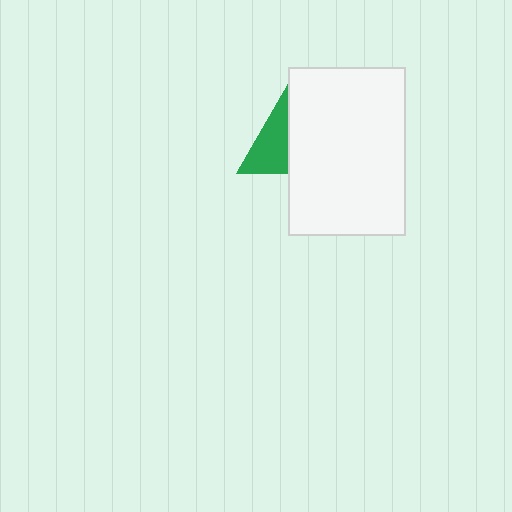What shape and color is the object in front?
The object in front is a white rectangle.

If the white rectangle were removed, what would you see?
You would see the complete green triangle.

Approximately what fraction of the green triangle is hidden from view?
Roughly 52% of the green triangle is hidden behind the white rectangle.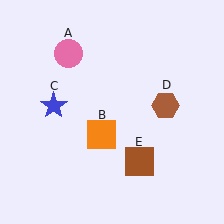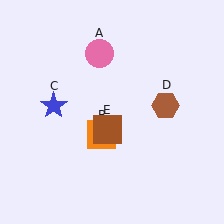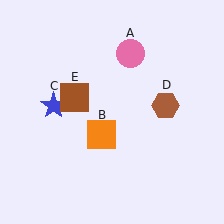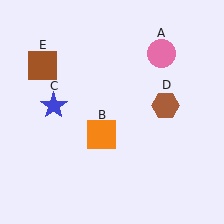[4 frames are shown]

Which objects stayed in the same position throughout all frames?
Orange square (object B) and blue star (object C) and brown hexagon (object D) remained stationary.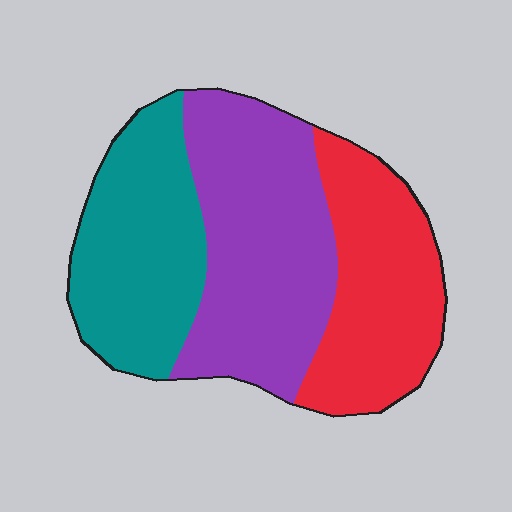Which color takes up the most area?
Purple, at roughly 40%.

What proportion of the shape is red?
Red takes up about one third (1/3) of the shape.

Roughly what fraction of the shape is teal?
Teal takes up about one third (1/3) of the shape.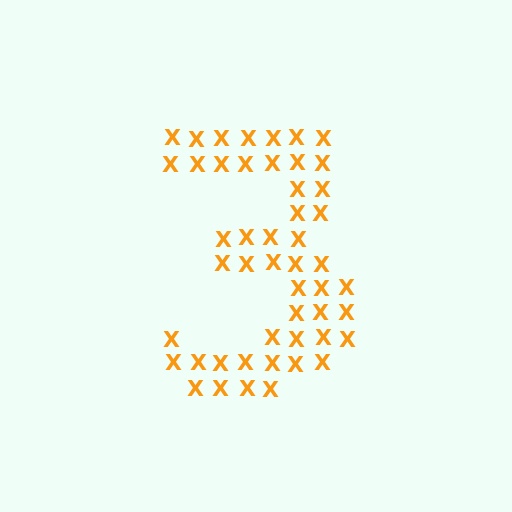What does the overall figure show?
The overall figure shows the digit 3.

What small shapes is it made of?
It is made of small letter X's.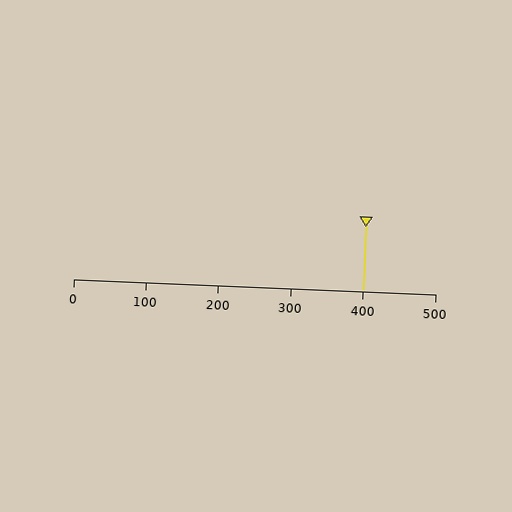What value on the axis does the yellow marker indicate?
The marker indicates approximately 400.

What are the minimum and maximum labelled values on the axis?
The axis runs from 0 to 500.